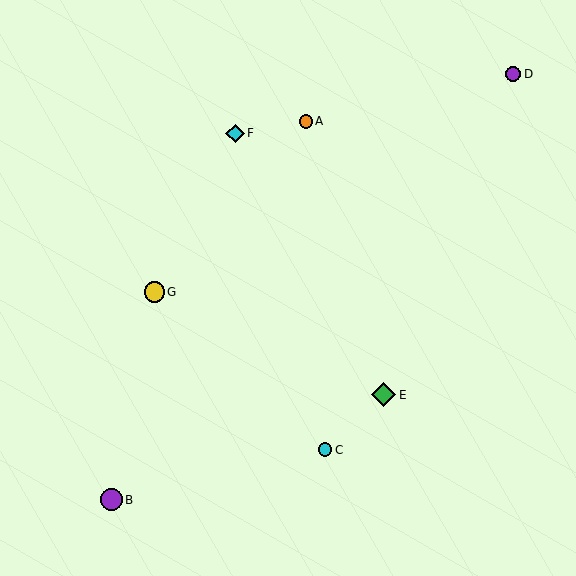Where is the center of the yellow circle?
The center of the yellow circle is at (154, 292).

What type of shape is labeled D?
Shape D is a purple circle.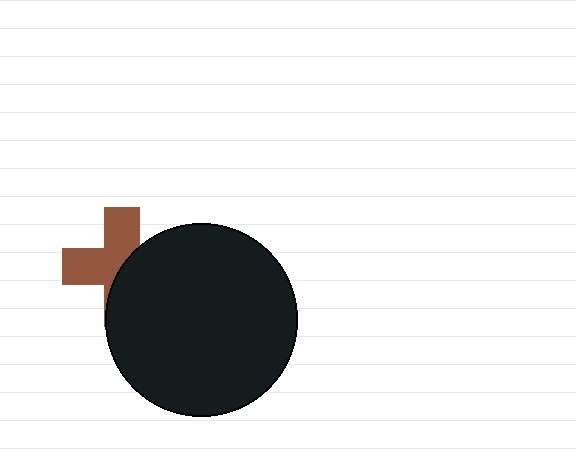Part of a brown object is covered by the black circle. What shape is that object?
It is a cross.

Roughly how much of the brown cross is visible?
About half of it is visible (roughly 52%).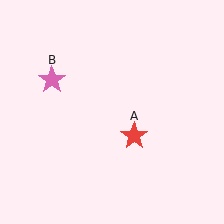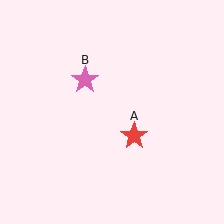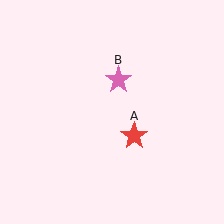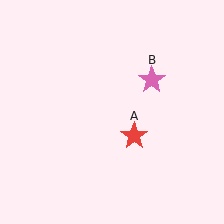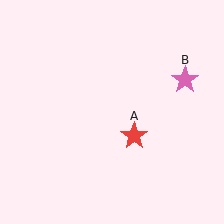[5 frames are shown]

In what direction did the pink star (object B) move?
The pink star (object B) moved right.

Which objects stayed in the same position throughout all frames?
Red star (object A) remained stationary.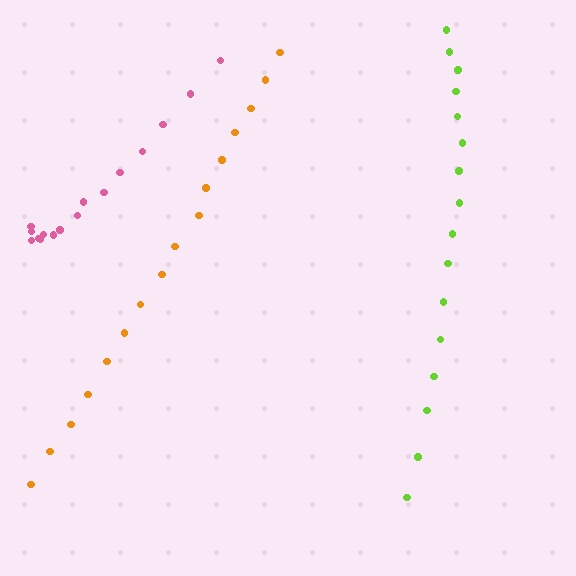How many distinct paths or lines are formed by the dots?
There are 3 distinct paths.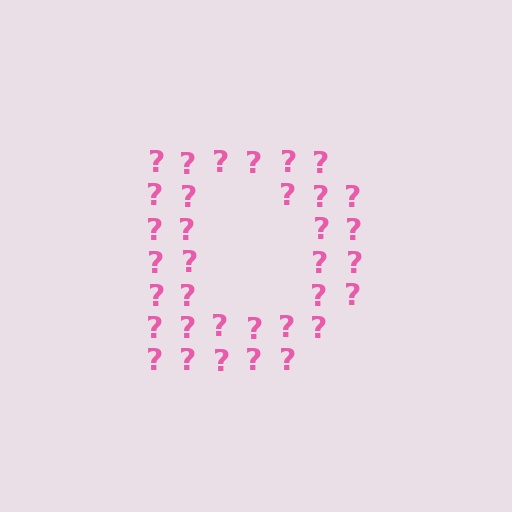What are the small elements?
The small elements are question marks.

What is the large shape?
The large shape is the letter D.